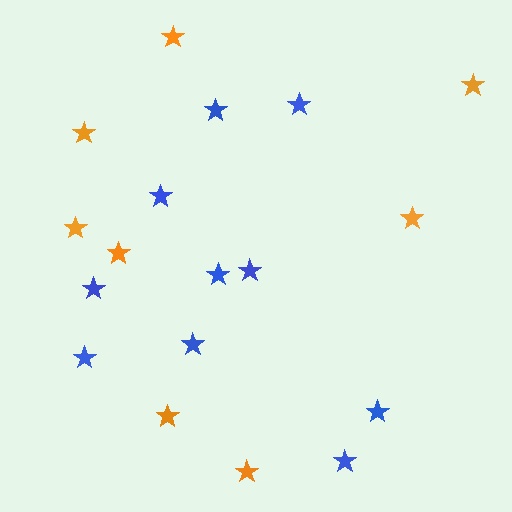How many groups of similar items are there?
There are 2 groups: one group of orange stars (8) and one group of blue stars (10).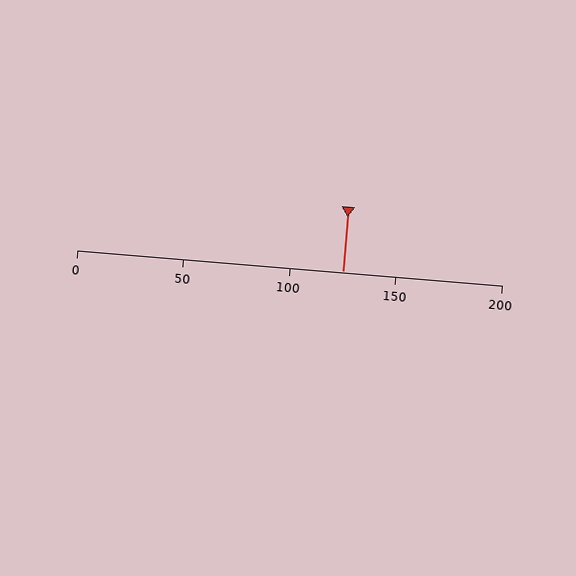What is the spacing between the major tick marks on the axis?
The major ticks are spaced 50 apart.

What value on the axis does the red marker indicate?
The marker indicates approximately 125.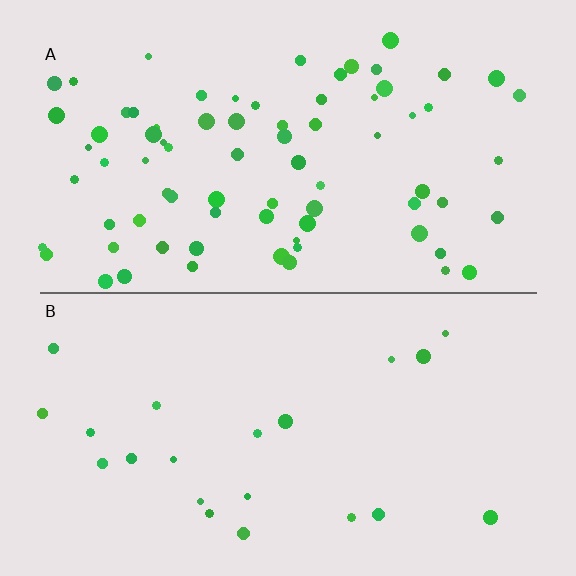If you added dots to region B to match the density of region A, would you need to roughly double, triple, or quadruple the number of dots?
Approximately quadruple.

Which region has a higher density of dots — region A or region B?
A (the top).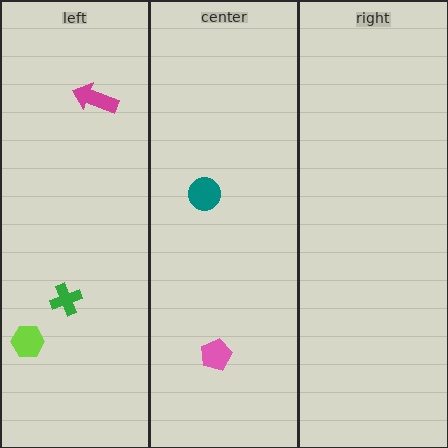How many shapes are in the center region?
2.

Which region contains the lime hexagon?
The left region.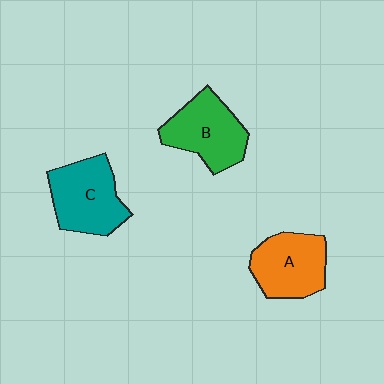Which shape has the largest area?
Shape C (teal).